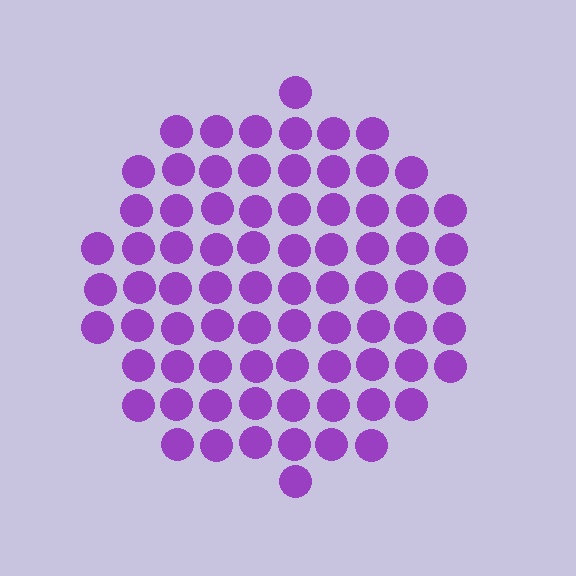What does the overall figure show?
The overall figure shows a circle.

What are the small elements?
The small elements are circles.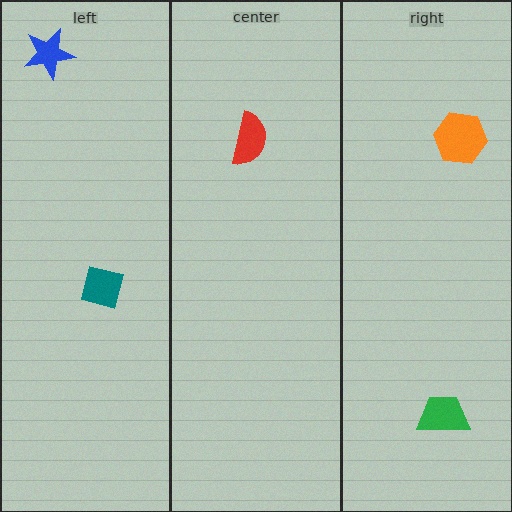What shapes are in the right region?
The green trapezoid, the orange hexagon.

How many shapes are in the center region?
1.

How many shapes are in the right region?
2.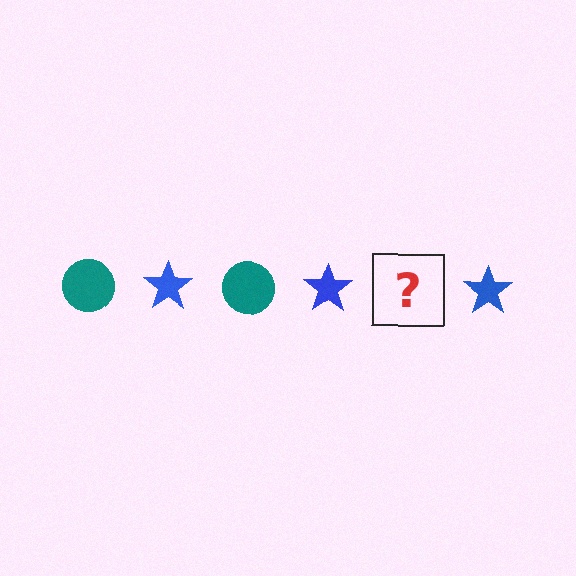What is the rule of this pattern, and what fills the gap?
The rule is that the pattern alternates between teal circle and blue star. The gap should be filled with a teal circle.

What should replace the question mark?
The question mark should be replaced with a teal circle.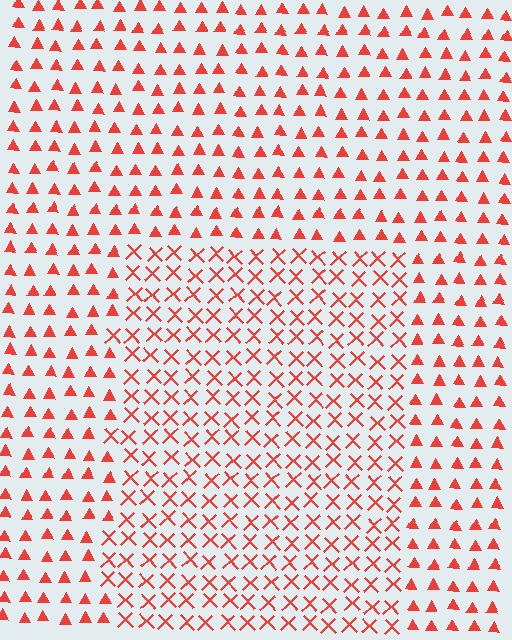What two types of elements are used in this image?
The image uses X marks inside the rectangle region and triangles outside it.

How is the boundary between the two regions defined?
The boundary is defined by a change in element shape: X marks inside vs. triangles outside. All elements share the same color and spacing.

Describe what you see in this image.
The image is filled with small red elements arranged in a uniform grid. A rectangle-shaped region contains X marks, while the surrounding area contains triangles. The boundary is defined purely by the change in element shape.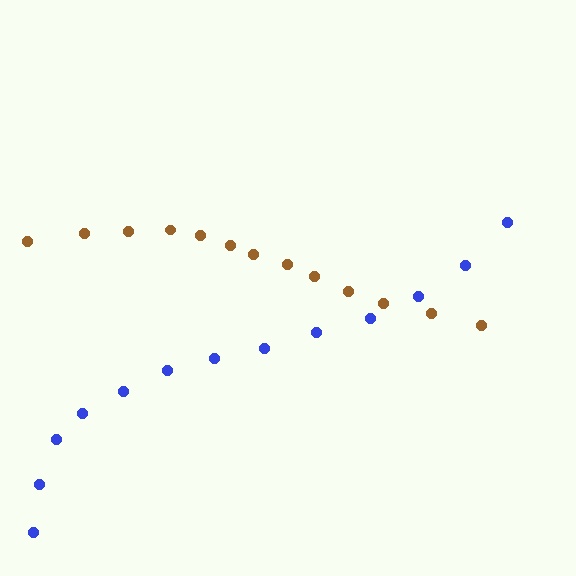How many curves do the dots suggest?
There are 2 distinct paths.